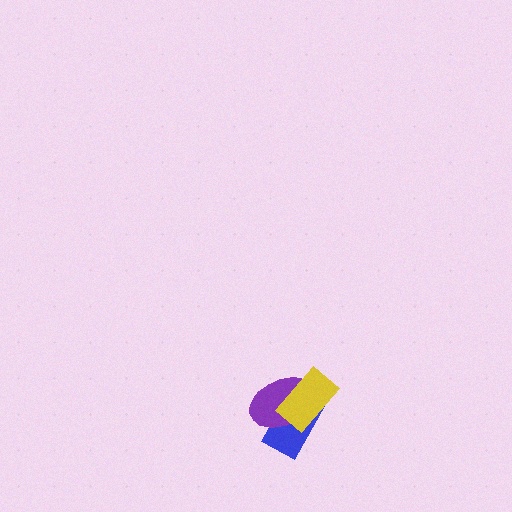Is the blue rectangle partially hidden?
Yes, it is partially covered by another shape.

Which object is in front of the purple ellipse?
The yellow rectangle is in front of the purple ellipse.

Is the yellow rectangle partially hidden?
No, no other shape covers it.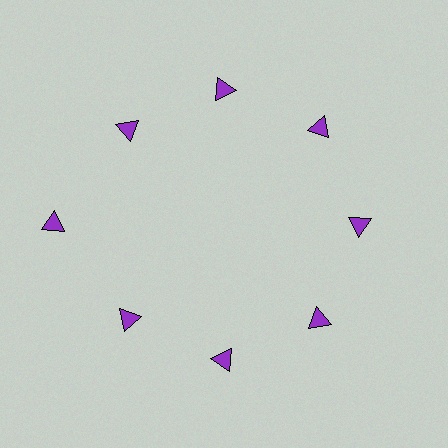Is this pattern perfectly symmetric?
No. The 8 purple triangles are arranged in a ring, but one element near the 9 o'clock position is pushed outward from the center, breaking the 8-fold rotational symmetry.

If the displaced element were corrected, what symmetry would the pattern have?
It would have 8-fold rotational symmetry — the pattern would map onto itself every 45 degrees.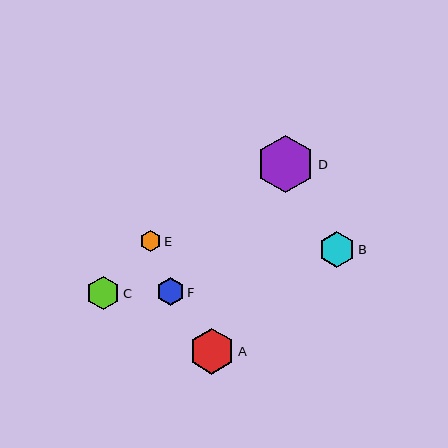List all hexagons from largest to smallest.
From largest to smallest: D, A, B, C, F, E.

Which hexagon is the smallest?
Hexagon E is the smallest with a size of approximately 21 pixels.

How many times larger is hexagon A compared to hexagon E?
Hexagon A is approximately 2.2 times the size of hexagon E.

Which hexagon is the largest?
Hexagon D is the largest with a size of approximately 58 pixels.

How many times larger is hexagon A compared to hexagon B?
Hexagon A is approximately 1.3 times the size of hexagon B.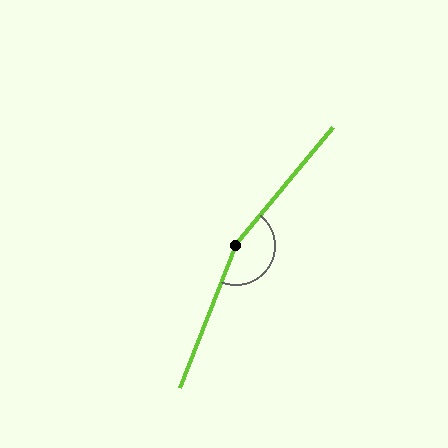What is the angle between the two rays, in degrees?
Approximately 162 degrees.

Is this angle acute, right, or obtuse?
It is obtuse.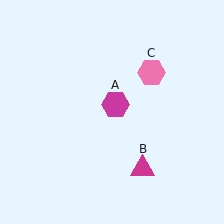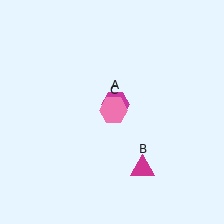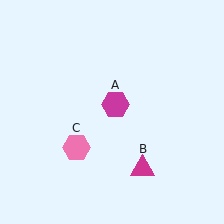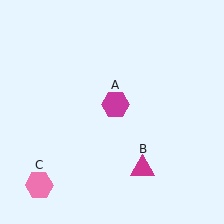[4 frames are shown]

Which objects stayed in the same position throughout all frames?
Magenta hexagon (object A) and magenta triangle (object B) remained stationary.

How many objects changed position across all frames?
1 object changed position: pink hexagon (object C).